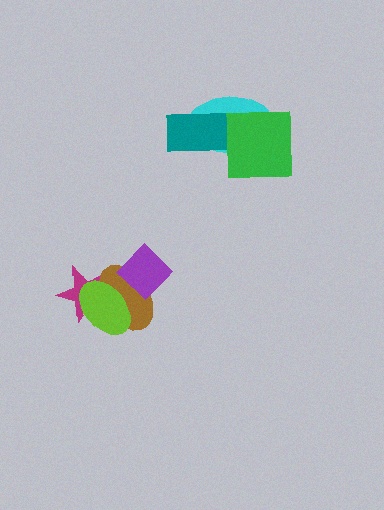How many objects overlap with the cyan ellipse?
2 objects overlap with the cyan ellipse.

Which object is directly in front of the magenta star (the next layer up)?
The brown ellipse is directly in front of the magenta star.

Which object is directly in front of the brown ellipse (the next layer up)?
The purple diamond is directly in front of the brown ellipse.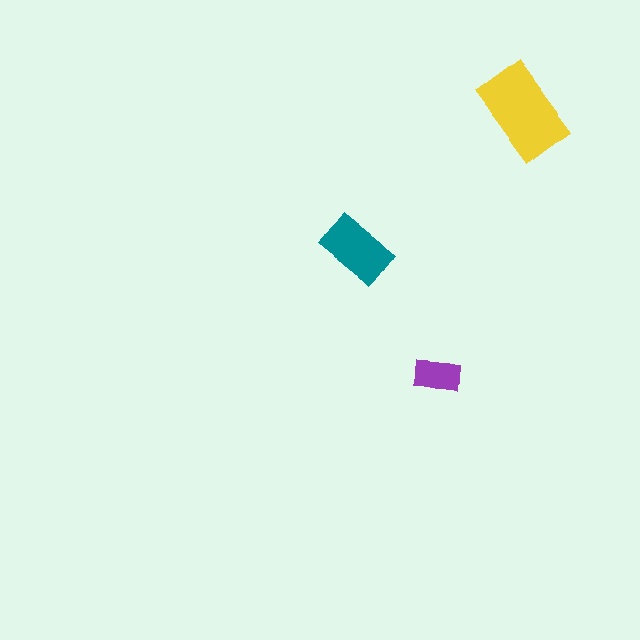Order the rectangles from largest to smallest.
the yellow one, the teal one, the purple one.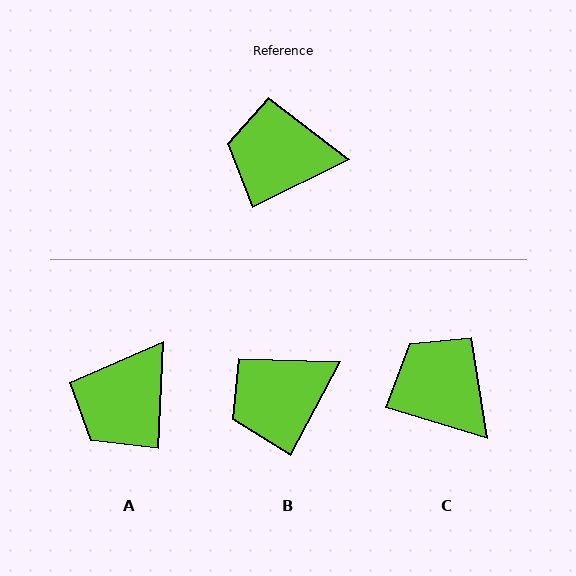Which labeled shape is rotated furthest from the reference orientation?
A, about 61 degrees away.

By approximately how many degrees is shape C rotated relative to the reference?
Approximately 43 degrees clockwise.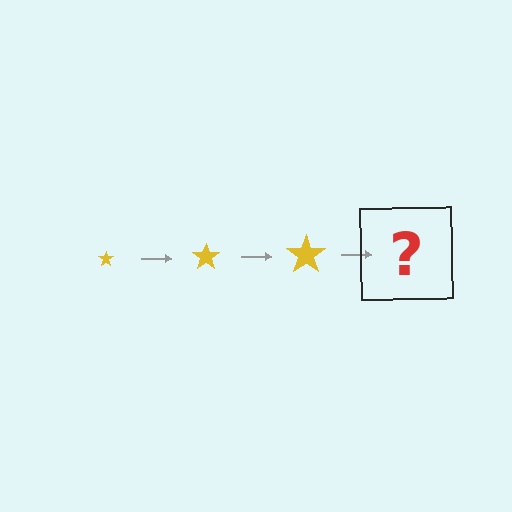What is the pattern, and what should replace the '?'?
The pattern is that the star gets progressively larger each step. The '?' should be a yellow star, larger than the previous one.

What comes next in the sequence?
The next element should be a yellow star, larger than the previous one.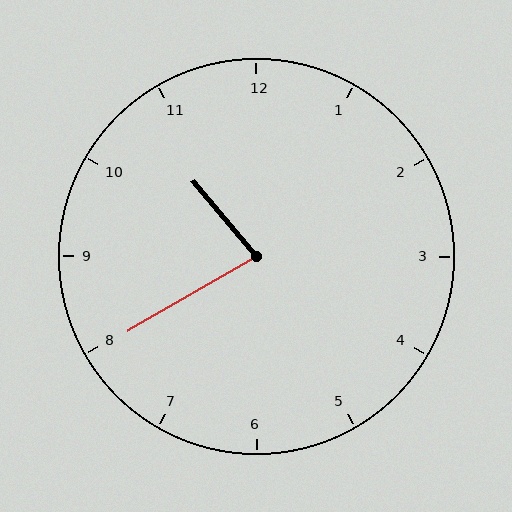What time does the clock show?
10:40.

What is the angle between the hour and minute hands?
Approximately 80 degrees.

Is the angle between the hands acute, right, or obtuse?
It is acute.